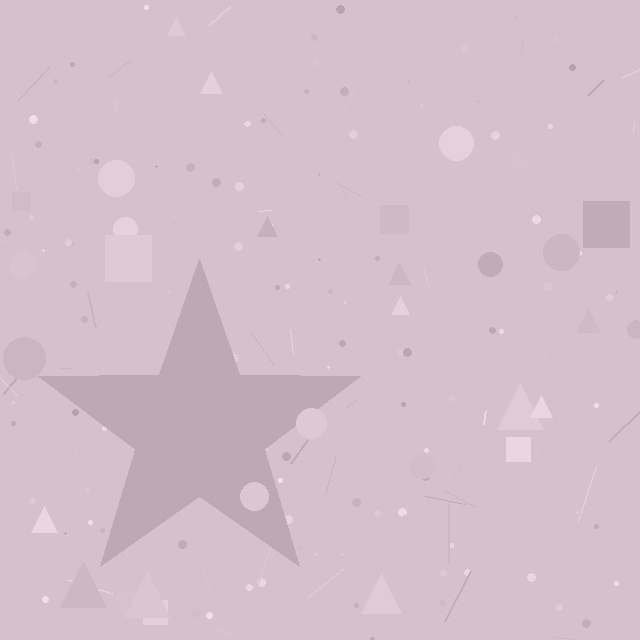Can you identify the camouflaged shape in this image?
The camouflaged shape is a star.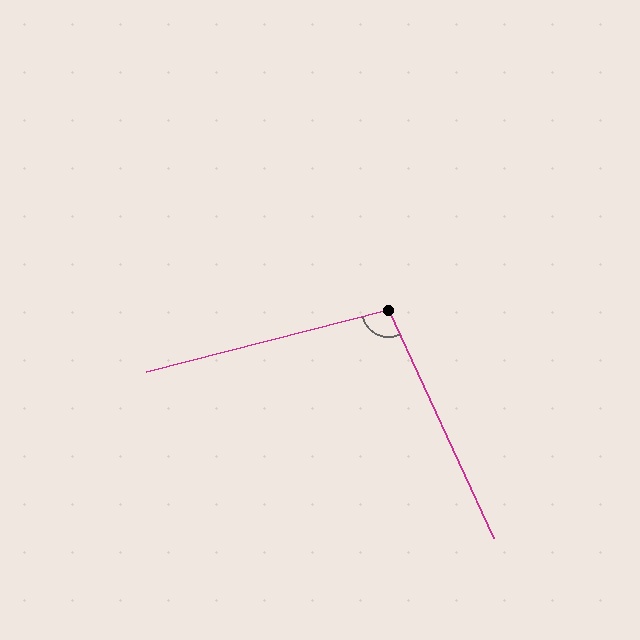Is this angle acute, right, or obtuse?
It is obtuse.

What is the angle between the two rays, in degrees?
Approximately 100 degrees.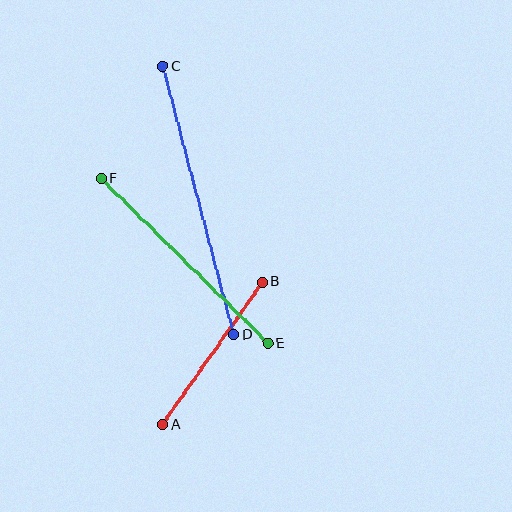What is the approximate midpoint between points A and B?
The midpoint is at approximately (212, 353) pixels.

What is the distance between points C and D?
The distance is approximately 278 pixels.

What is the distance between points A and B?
The distance is approximately 174 pixels.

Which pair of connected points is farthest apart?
Points C and D are farthest apart.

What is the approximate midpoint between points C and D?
The midpoint is at approximately (198, 200) pixels.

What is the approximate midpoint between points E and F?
The midpoint is at approximately (184, 261) pixels.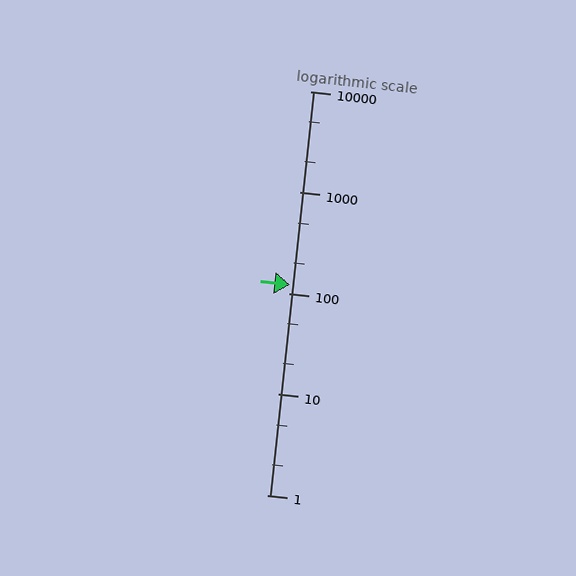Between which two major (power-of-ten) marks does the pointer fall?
The pointer is between 100 and 1000.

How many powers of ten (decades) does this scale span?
The scale spans 4 decades, from 1 to 10000.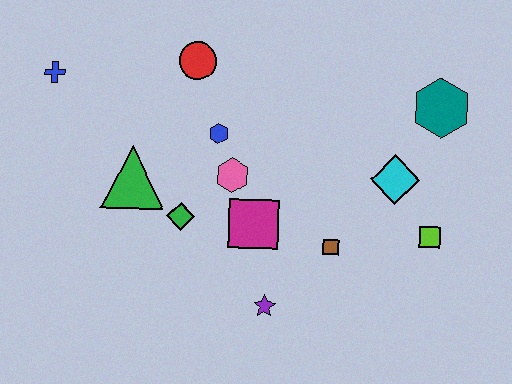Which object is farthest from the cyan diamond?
The blue cross is farthest from the cyan diamond.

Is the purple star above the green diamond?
No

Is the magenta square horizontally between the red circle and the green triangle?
No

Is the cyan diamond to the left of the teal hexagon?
Yes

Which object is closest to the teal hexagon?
The cyan diamond is closest to the teal hexagon.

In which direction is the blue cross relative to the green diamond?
The blue cross is above the green diamond.